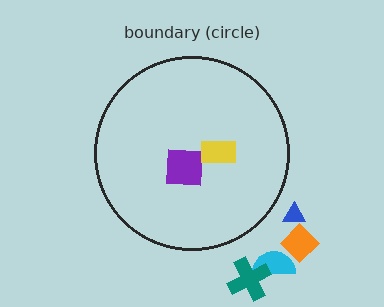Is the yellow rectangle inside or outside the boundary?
Inside.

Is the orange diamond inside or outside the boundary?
Outside.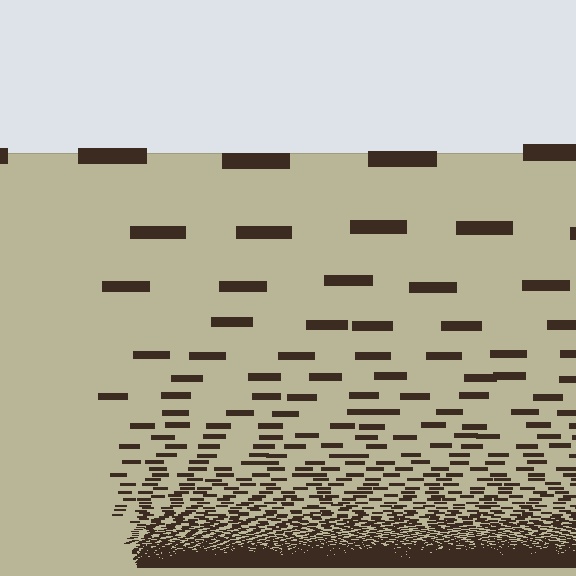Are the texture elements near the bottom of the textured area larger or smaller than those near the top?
Smaller. The gradient is inverted — elements near the bottom are smaller and denser.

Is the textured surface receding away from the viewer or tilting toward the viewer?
The surface appears to tilt toward the viewer. Texture elements get larger and sparser toward the top.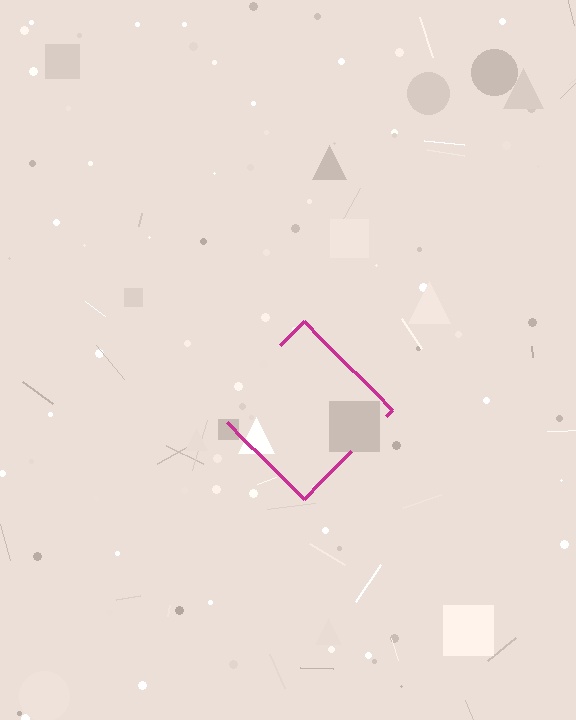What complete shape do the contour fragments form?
The contour fragments form a diamond.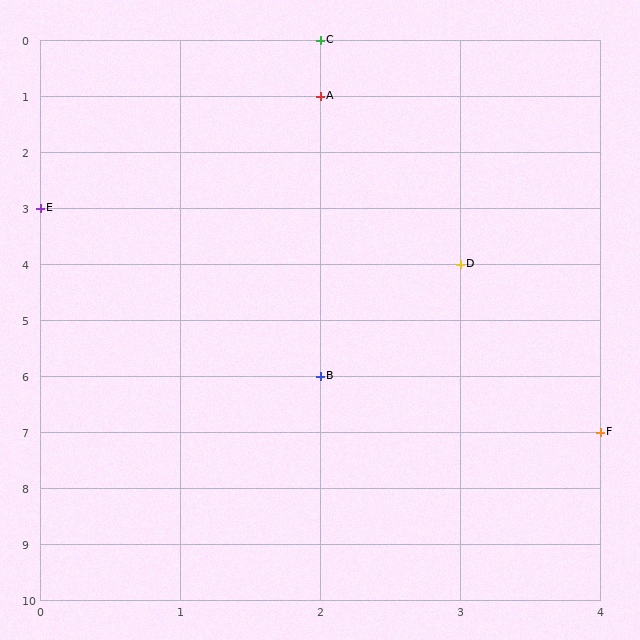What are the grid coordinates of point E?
Point E is at grid coordinates (0, 3).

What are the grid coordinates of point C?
Point C is at grid coordinates (2, 0).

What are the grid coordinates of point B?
Point B is at grid coordinates (2, 6).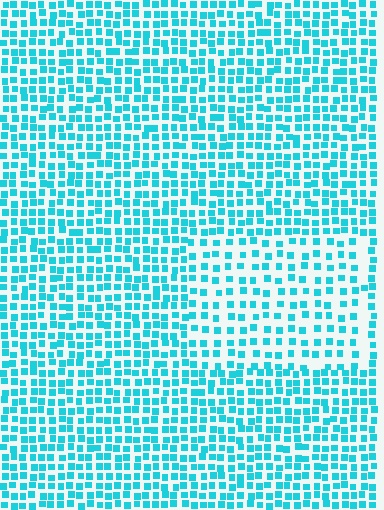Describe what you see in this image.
The image contains small cyan elements arranged at two different densities. A rectangle-shaped region is visible where the elements are less densely packed than the surrounding area.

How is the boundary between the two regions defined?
The boundary is defined by a change in element density (approximately 1.7x ratio). All elements are the same color, size, and shape.